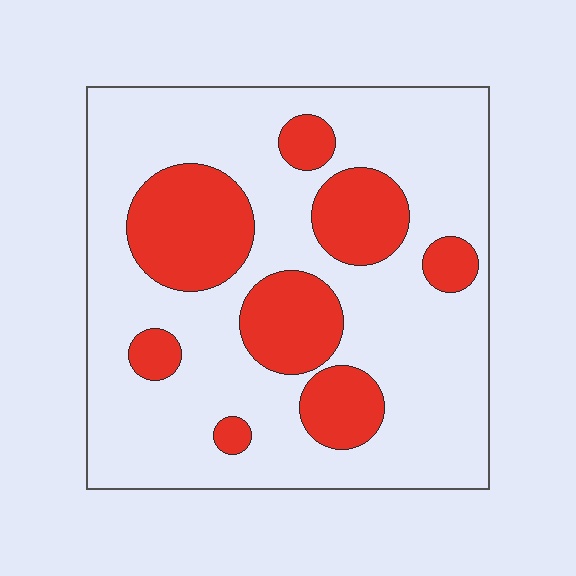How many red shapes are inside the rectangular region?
8.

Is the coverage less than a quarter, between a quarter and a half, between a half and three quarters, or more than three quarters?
Between a quarter and a half.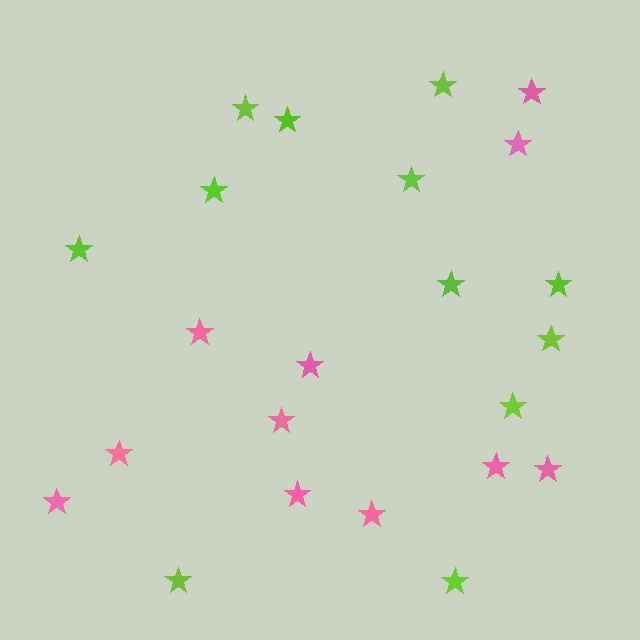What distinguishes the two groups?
There are 2 groups: one group of lime stars (12) and one group of pink stars (11).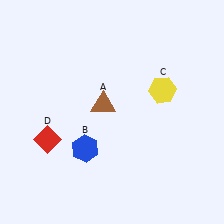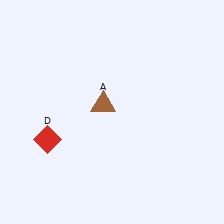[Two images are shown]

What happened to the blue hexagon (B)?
The blue hexagon (B) was removed in Image 2. It was in the bottom-left area of Image 1.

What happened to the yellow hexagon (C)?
The yellow hexagon (C) was removed in Image 2. It was in the top-right area of Image 1.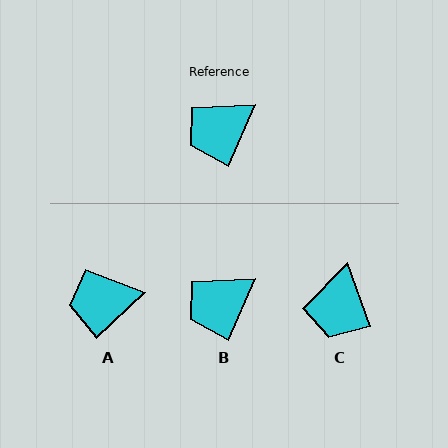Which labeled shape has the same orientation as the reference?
B.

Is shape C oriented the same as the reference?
No, it is off by about 43 degrees.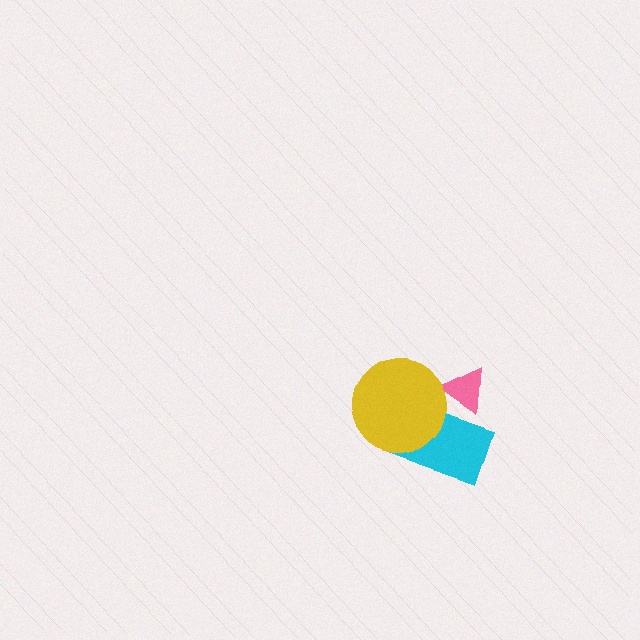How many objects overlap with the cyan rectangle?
2 objects overlap with the cyan rectangle.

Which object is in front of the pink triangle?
The cyan rectangle is in front of the pink triangle.